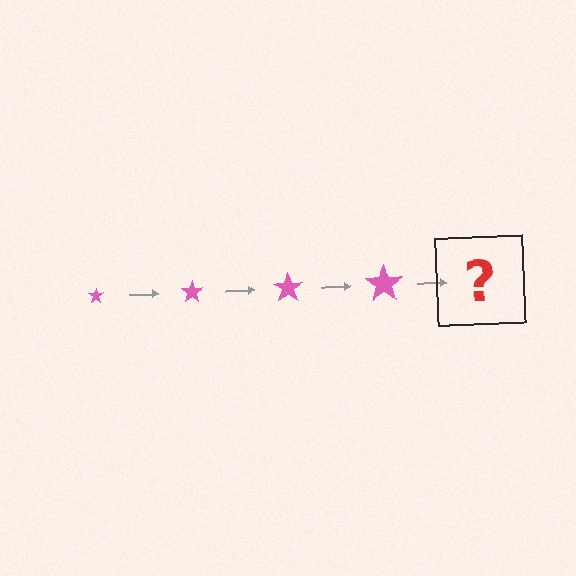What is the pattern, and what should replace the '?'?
The pattern is that the star gets progressively larger each step. The '?' should be a pink star, larger than the previous one.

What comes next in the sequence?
The next element should be a pink star, larger than the previous one.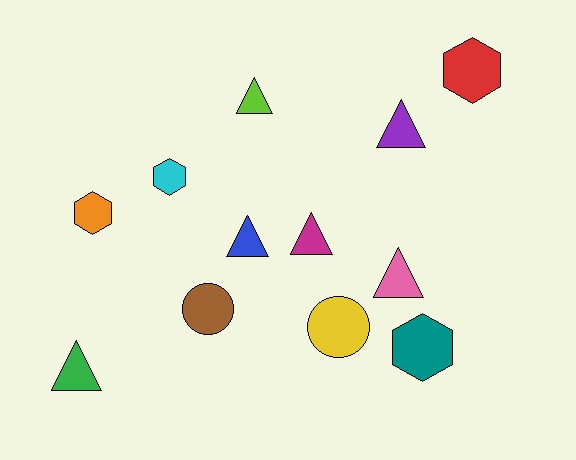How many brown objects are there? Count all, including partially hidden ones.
There is 1 brown object.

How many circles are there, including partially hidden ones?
There are 2 circles.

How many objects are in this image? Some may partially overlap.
There are 12 objects.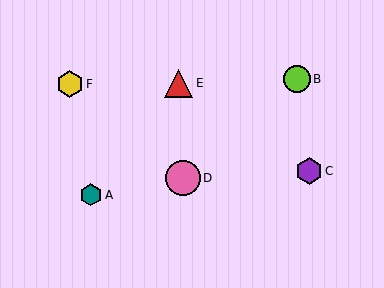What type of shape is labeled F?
Shape F is a yellow hexagon.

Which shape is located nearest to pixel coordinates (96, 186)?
The teal hexagon (labeled A) at (91, 195) is nearest to that location.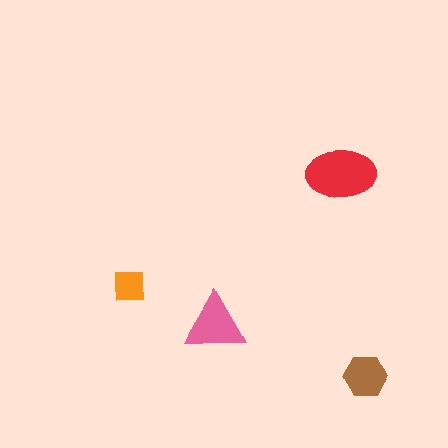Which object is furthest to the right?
The brown hexagon is rightmost.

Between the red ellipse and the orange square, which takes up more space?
The red ellipse.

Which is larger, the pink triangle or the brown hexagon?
The pink triangle.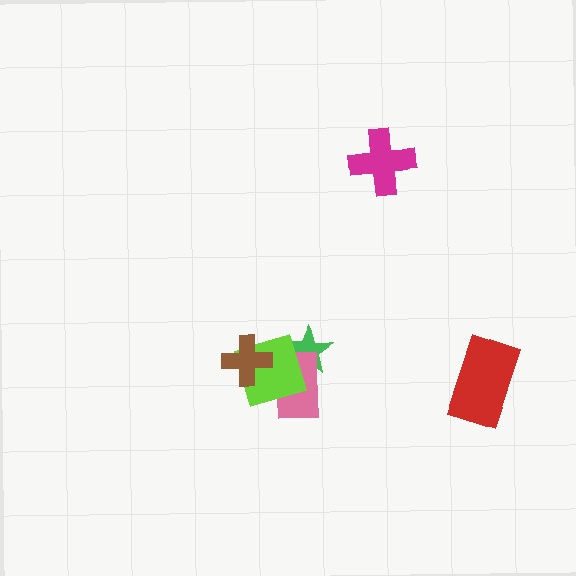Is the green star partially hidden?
Yes, it is partially covered by another shape.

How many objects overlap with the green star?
2 objects overlap with the green star.